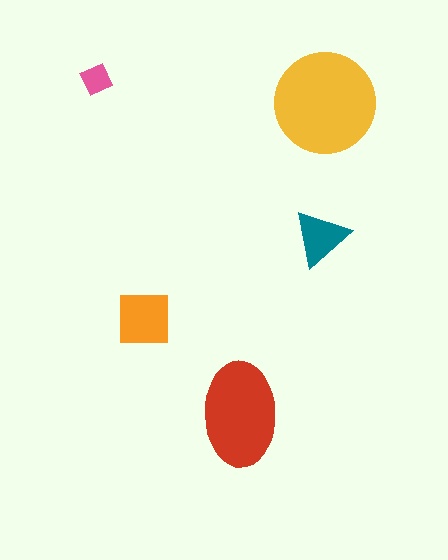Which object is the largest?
The yellow circle.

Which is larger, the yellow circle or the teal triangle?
The yellow circle.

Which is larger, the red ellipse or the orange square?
The red ellipse.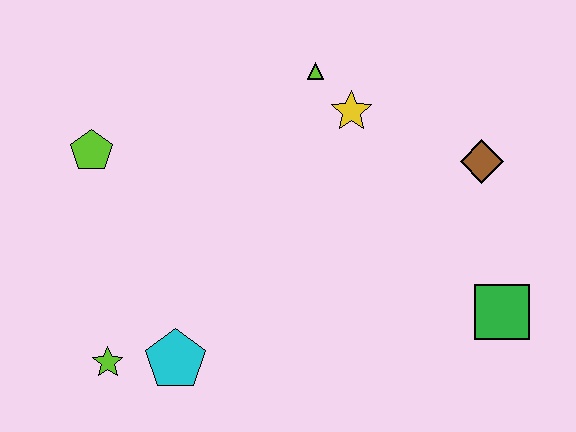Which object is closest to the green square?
The brown diamond is closest to the green square.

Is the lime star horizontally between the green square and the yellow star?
No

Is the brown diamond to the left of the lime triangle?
No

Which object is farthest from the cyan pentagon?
The brown diamond is farthest from the cyan pentagon.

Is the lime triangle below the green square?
No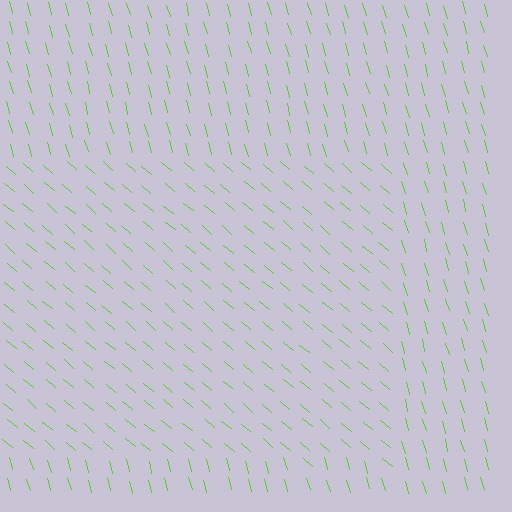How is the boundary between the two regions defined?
The boundary is defined purely by a change in line orientation (approximately 34 degrees difference). All lines are the same color and thickness.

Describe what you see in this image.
The image is filled with small lime line segments. A rectangle region in the image has lines oriented differently from the surrounding lines, creating a visible texture boundary.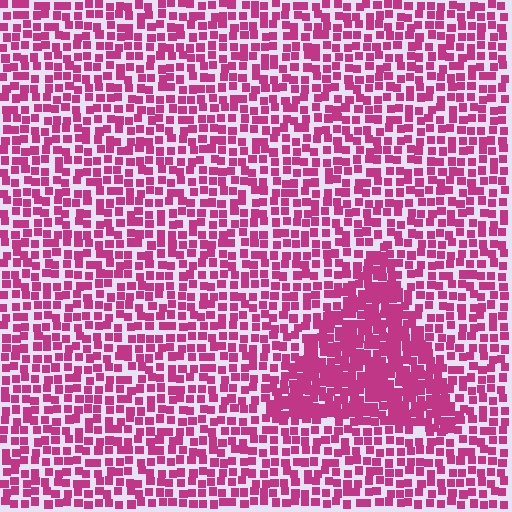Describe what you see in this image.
The image contains small magenta elements arranged at two different densities. A triangle-shaped region is visible where the elements are more densely packed than the surrounding area.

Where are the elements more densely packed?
The elements are more densely packed inside the triangle boundary.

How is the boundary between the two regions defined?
The boundary is defined by a change in element density (approximately 1.9x ratio). All elements are the same color, size, and shape.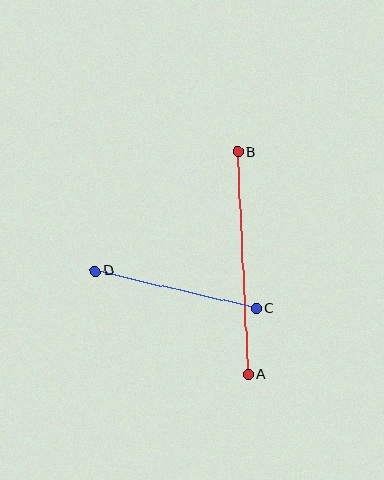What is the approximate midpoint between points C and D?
The midpoint is at approximately (176, 289) pixels.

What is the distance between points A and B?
The distance is approximately 223 pixels.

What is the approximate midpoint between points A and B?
The midpoint is at approximately (243, 263) pixels.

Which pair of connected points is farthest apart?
Points A and B are farthest apart.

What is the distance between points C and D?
The distance is approximately 165 pixels.